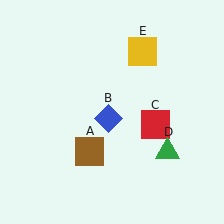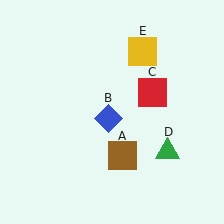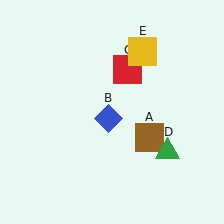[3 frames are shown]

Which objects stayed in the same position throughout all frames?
Blue diamond (object B) and green triangle (object D) and yellow square (object E) remained stationary.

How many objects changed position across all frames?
2 objects changed position: brown square (object A), red square (object C).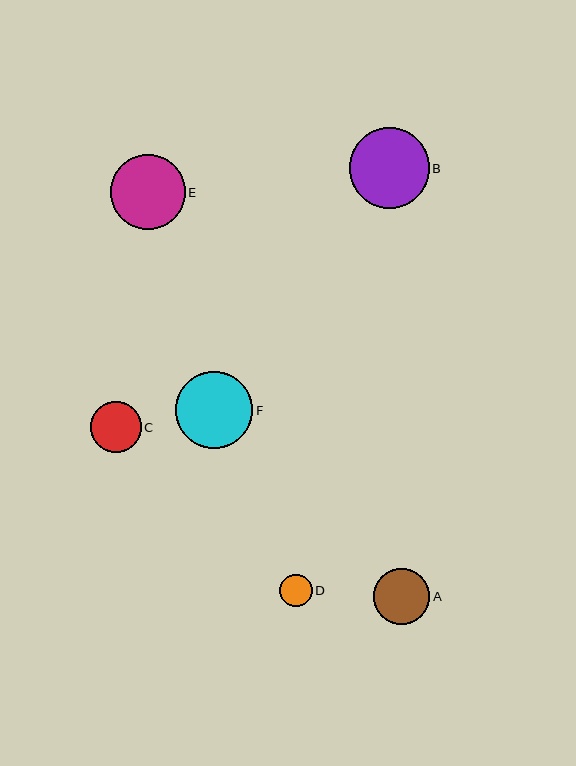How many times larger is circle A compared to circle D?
Circle A is approximately 1.7 times the size of circle D.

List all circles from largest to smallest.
From largest to smallest: B, F, E, A, C, D.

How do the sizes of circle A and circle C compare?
Circle A and circle C are approximately the same size.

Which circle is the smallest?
Circle D is the smallest with a size of approximately 33 pixels.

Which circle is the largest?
Circle B is the largest with a size of approximately 80 pixels.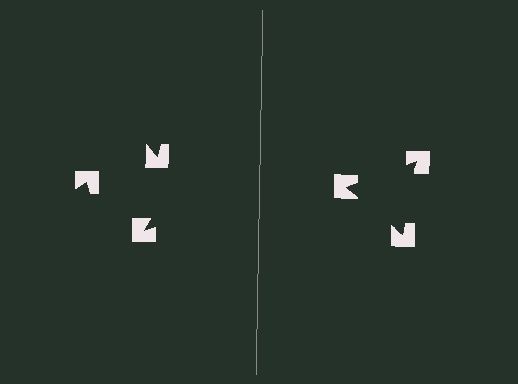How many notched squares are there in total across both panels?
6 — 3 on each side.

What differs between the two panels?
The notched squares are positioned identically on both sides; only the wedge orientations differ. On the right they align to a triangle; on the left they are misaligned.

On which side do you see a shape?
An illusory triangle appears on the right side. On the left side the wedge cuts are rotated, so no coherent shape forms.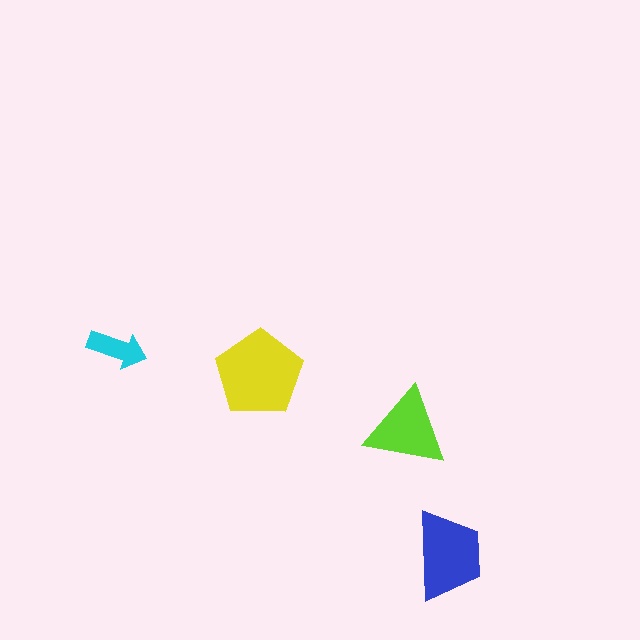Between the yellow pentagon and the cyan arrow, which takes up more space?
The yellow pentagon.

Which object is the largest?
The yellow pentagon.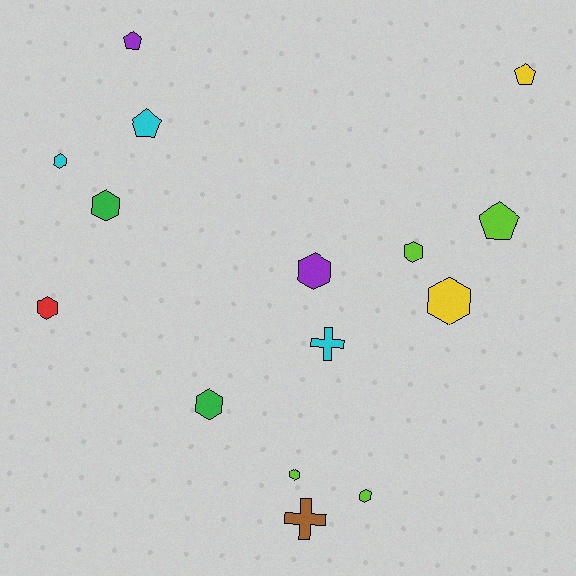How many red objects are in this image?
There is 1 red object.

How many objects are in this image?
There are 15 objects.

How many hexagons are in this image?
There are 9 hexagons.